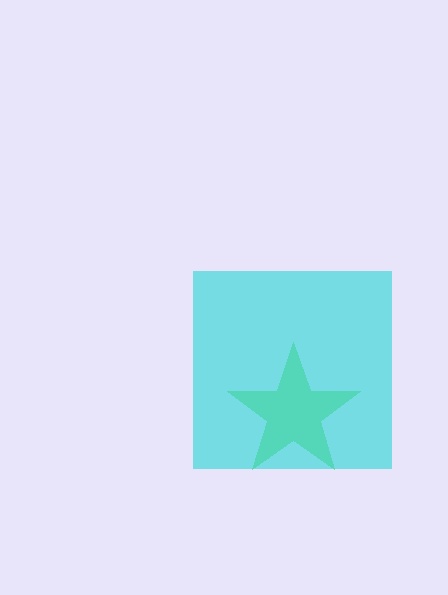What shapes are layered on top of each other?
The layered shapes are: a lime star, a cyan square.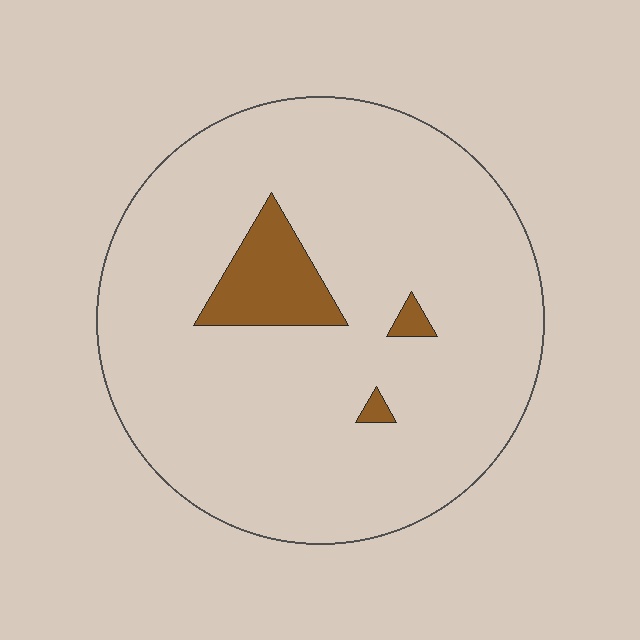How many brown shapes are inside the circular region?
3.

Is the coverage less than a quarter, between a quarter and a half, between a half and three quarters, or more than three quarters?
Less than a quarter.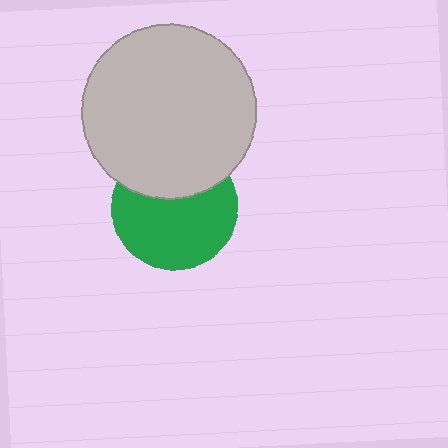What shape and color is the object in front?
The object in front is a light gray circle.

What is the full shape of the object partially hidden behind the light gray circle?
The partially hidden object is a green circle.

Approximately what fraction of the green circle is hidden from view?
Roughly 35% of the green circle is hidden behind the light gray circle.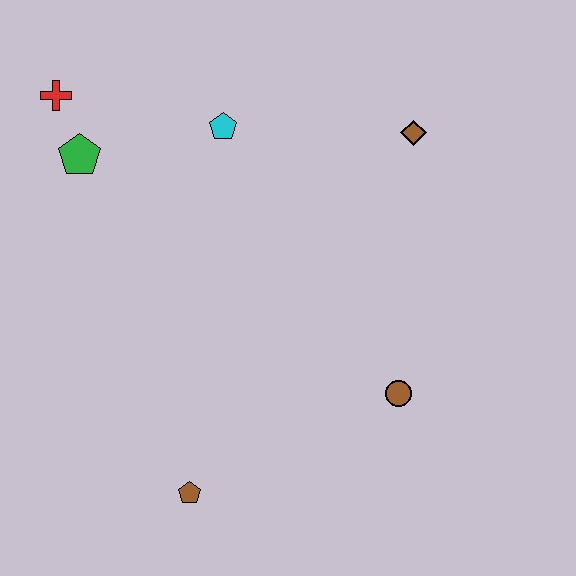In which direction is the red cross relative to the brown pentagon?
The red cross is above the brown pentagon.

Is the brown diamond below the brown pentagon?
No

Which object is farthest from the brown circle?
The red cross is farthest from the brown circle.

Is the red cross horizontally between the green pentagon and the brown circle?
No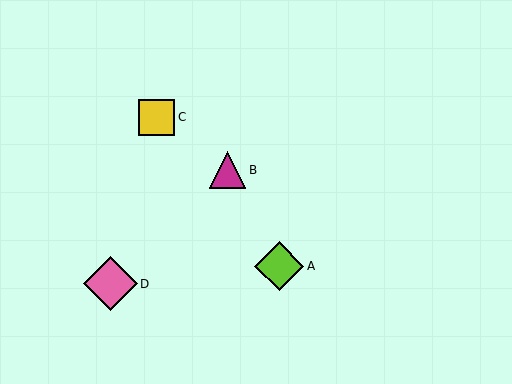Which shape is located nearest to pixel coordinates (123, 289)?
The pink diamond (labeled D) at (110, 284) is nearest to that location.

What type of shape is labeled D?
Shape D is a pink diamond.